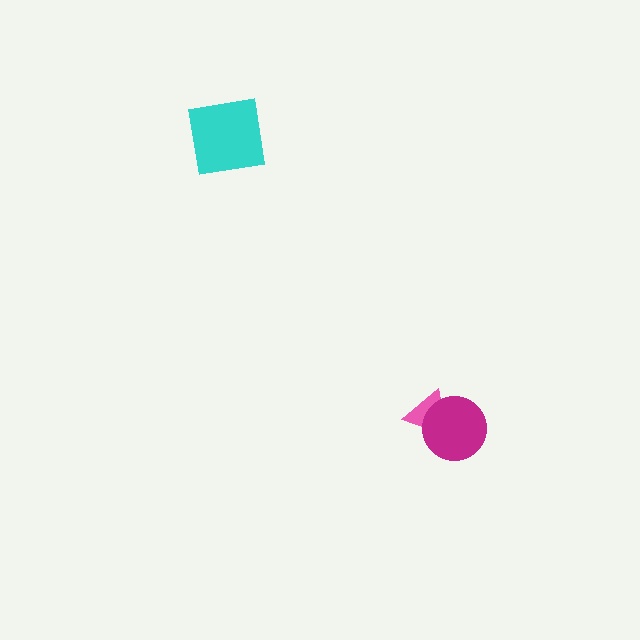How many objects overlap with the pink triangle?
1 object overlaps with the pink triangle.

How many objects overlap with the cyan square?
0 objects overlap with the cyan square.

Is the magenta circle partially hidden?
No, no other shape covers it.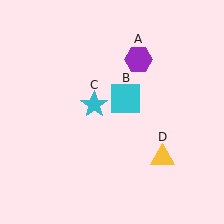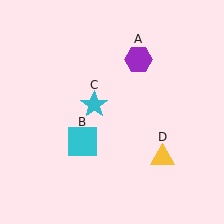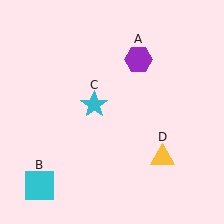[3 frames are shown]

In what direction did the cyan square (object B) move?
The cyan square (object B) moved down and to the left.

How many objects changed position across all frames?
1 object changed position: cyan square (object B).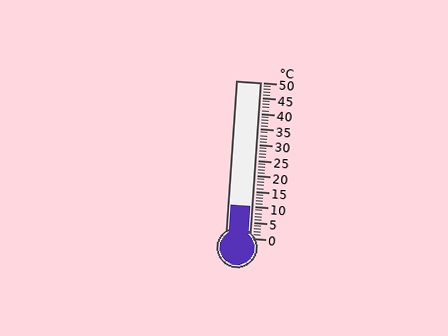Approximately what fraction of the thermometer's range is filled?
The thermometer is filled to approximately 20% of its range.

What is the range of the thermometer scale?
The thermometer scale ranges from 0°C to 50°C.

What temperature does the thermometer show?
The thermometer shows approximately 10°C.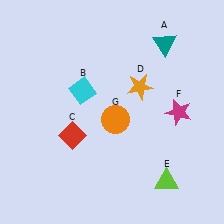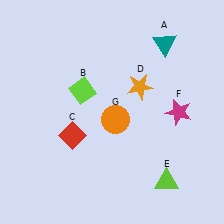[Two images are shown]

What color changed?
The diamond (B) changed from cyan in Image 1 to lime in Image 2.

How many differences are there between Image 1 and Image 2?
There is 1 difference between the two images.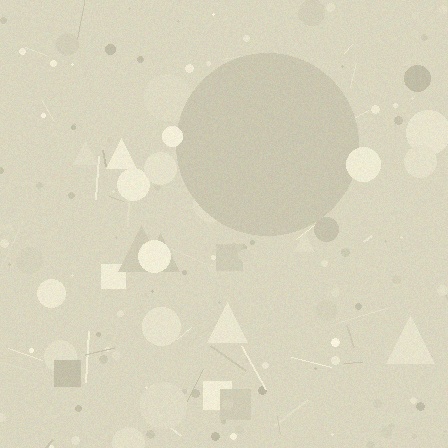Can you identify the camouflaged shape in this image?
The camouflaged shape is a circle.